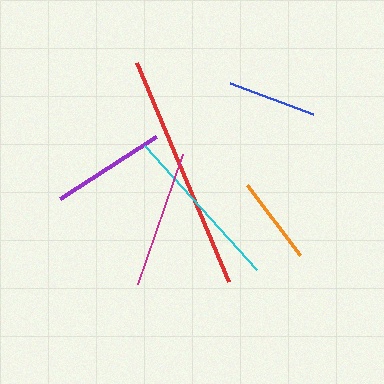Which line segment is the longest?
The red line is the longest at approximately 238 pixels.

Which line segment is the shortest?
The orange line is the shortest at approximately 87 pixels.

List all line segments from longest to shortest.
From longest to shortest: red, cyan, magenta, purple, blue, orange.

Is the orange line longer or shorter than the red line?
The red line is longer than the orange line.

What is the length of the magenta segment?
The magenta segment is approximately 137 pixels long.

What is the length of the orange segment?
The orange segment is approximately 87 pixels long.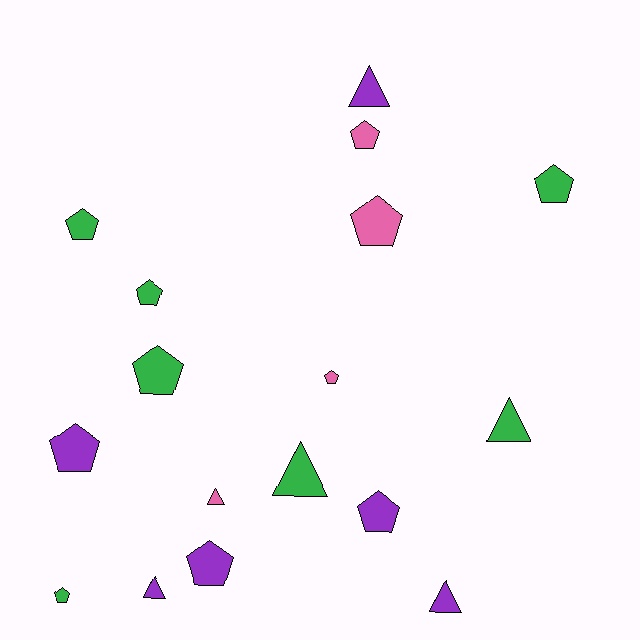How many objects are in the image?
There are 17 objects.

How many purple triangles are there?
There are 3 purple triangles.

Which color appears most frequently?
Green, with 7 objects.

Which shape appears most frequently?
Pentagon, with 11 objects.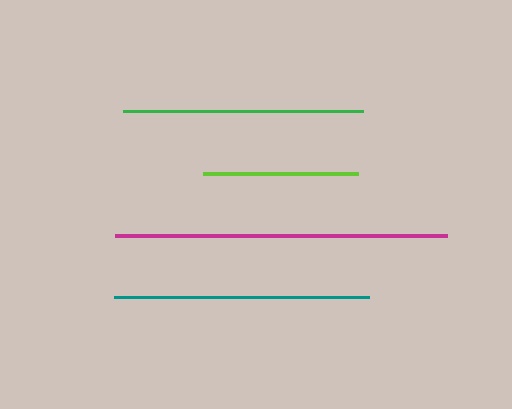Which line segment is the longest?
The magenta line is the longest at approximately 332 pixels.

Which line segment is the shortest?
The lime line is the shortest at approximately 154 pixels.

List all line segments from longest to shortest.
From longest to shortest: magenta, teal, green, lime.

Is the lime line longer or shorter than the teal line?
The teal line is longer than the lime line.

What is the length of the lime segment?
The lime segment is approximately 154 pixels long.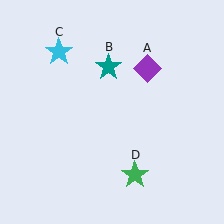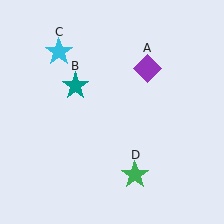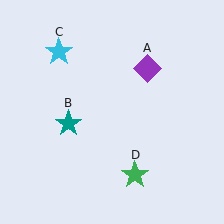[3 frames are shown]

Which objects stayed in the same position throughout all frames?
Purple diamond (object A) and cyan star (object C) and green star (object D) remained stationary.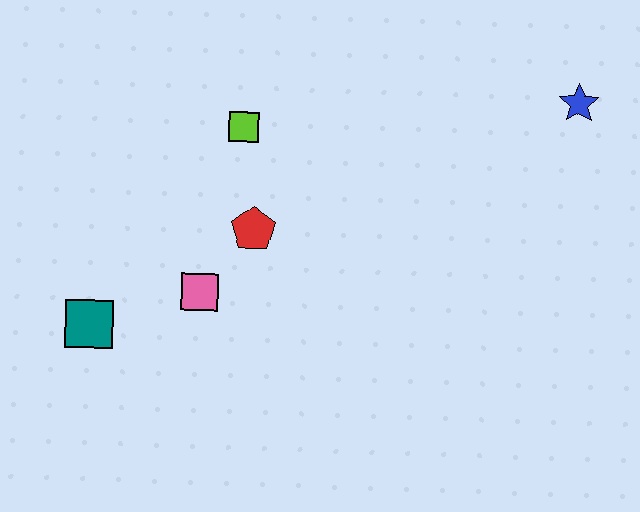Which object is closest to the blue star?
The lime square is closest to the blue star.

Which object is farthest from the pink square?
The blue star is farthest from the pink square.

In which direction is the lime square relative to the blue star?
The lime square is to the left of the blue star.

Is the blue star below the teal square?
No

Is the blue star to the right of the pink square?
Yes